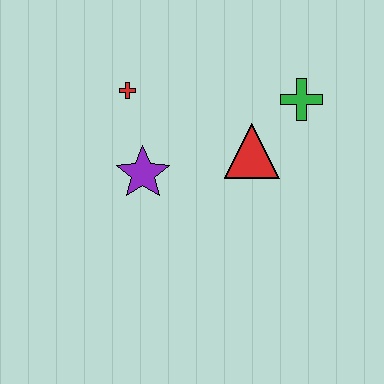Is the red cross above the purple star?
Yes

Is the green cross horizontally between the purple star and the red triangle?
No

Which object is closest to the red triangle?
The green cross is closest to the red triangle.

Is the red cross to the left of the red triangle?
Yes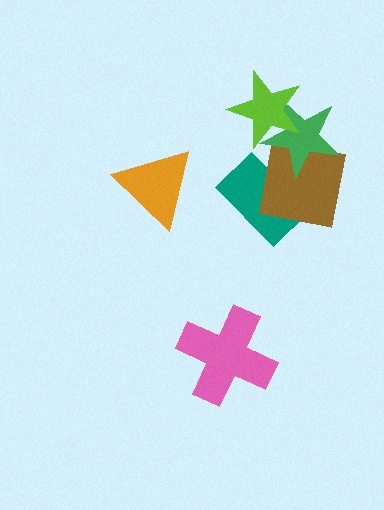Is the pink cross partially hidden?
No, no other shape covers it.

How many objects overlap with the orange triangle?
0 objects overlap with the orange triangle.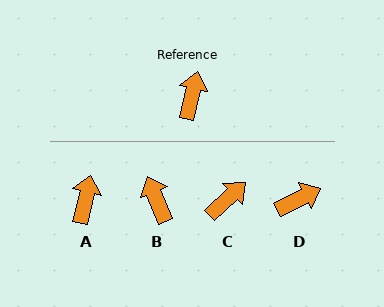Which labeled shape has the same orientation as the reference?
A.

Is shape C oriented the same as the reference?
No, it is off by about 34 degrees.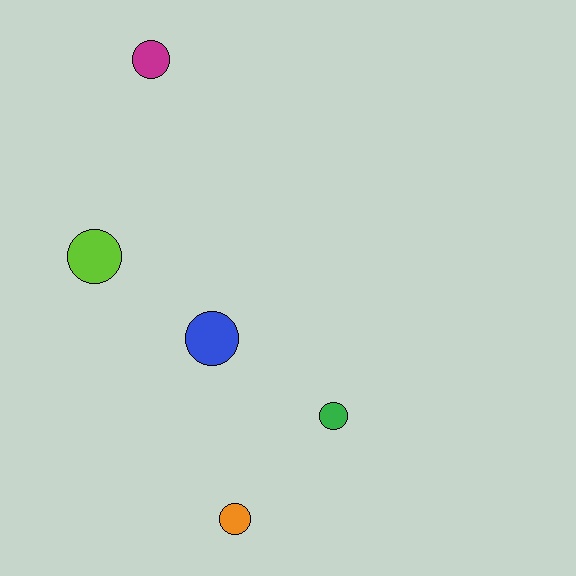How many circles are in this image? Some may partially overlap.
There are 5 circles.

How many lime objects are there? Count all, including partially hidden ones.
There is 1 lime object.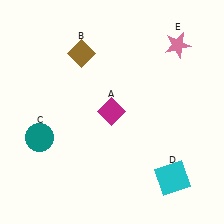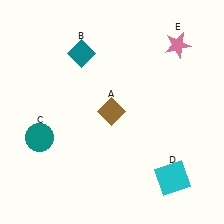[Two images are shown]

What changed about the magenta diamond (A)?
In Image 1, A is magenta. In Image 2, it changed to brown.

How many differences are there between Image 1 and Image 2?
There are 2 differences between the two images.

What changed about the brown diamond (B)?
In Image 1, B is brown. In Image 2, it changed to teal.